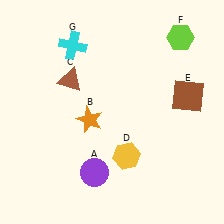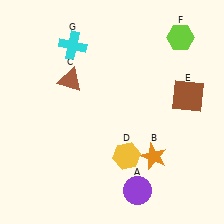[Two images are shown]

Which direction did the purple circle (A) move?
The purple circle (A) moved right.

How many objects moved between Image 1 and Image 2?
2 objects moved between the two images.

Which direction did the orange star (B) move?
The orange star (B) moved right.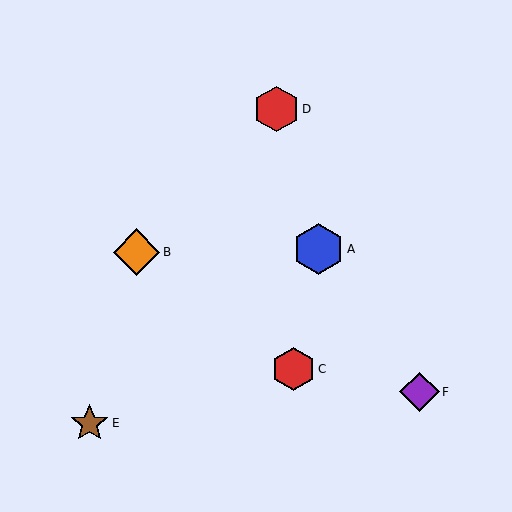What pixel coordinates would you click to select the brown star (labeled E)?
Click at (90, 423) to select the brown star E.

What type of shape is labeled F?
Shape F is a purple diamond.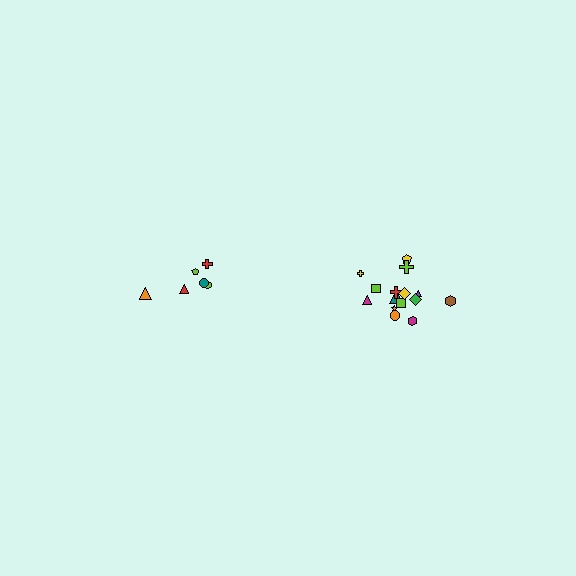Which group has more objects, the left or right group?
The right group.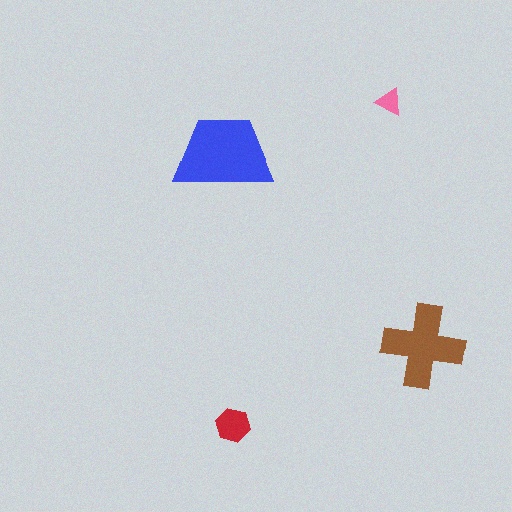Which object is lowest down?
The red hexagon is bottommost.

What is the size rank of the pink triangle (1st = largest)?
4th.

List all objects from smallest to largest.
The pink triangle, the red hexagon, the brown cross, the blue trapezoid.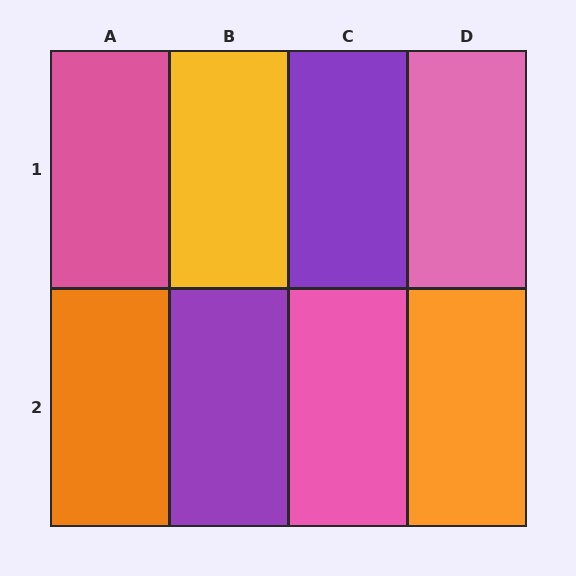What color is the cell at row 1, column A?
Pink.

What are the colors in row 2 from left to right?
Orange, purple, pink, orange.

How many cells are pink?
3 cells are pink.